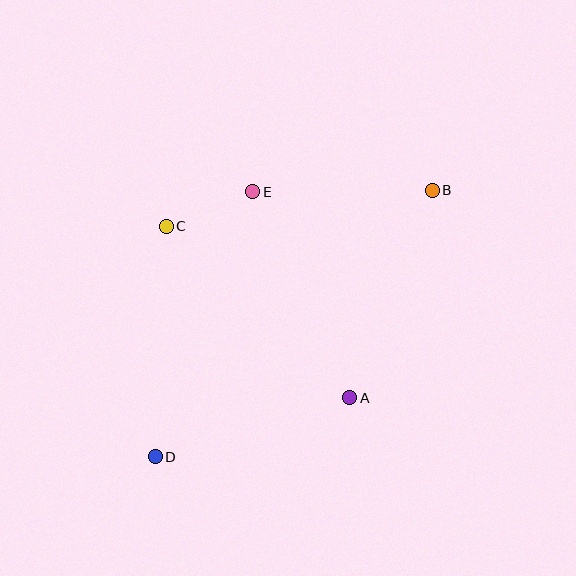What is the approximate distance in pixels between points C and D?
The distance between C and D is approximately 231 pixels.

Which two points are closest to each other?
Points C and E are closest to each other.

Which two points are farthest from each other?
Points B and D are farthest from each other.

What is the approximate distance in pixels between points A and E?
The distance between A and E is approximately 227 pixels.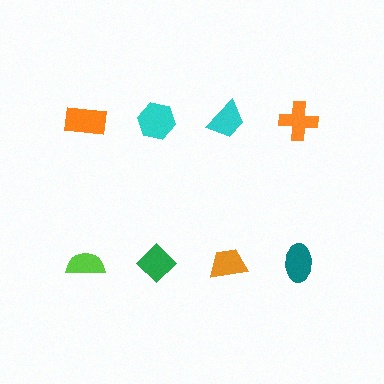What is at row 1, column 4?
An orange cross.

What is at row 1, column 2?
A cyan hexagon.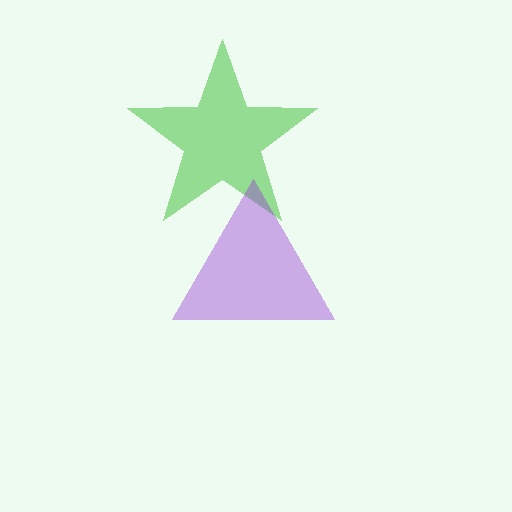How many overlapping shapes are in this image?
There are 2 overlapping shapes in the image.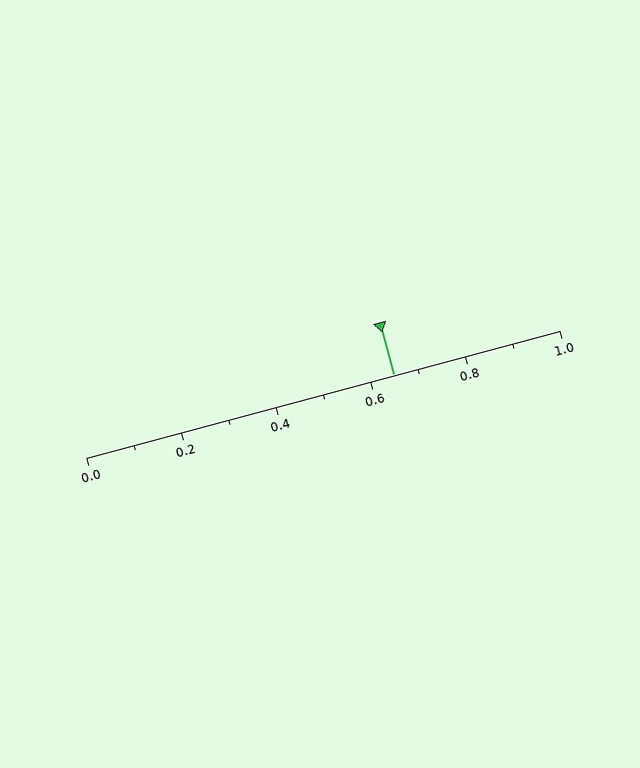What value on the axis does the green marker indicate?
The marker indicates approximately 0.65.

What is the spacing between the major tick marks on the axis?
The major ticks are spaced 0.2 apart.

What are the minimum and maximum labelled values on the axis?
The axis runs from 0.0 to 1.0.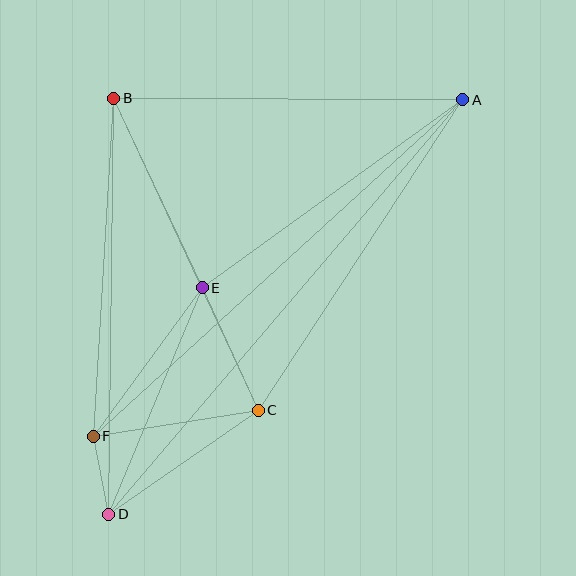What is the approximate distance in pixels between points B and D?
The distance between B and D is approximately 416 pixels.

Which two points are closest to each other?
Points D and F are closest to each other.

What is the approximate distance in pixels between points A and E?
The distance between A and E is approximately 321 pixels.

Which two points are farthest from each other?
Points A and D are farthest from each other.